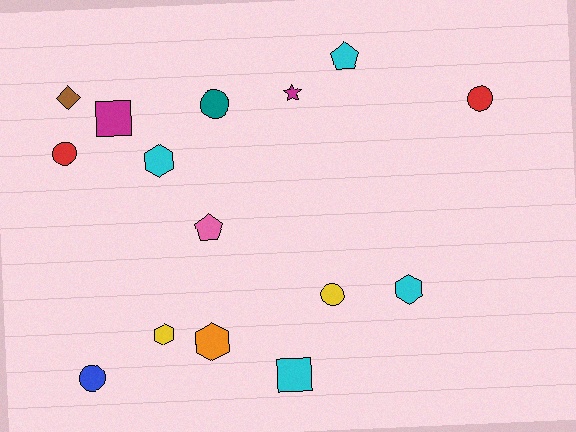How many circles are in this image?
There are 5 circles.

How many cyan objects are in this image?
There are 4 cyan objects.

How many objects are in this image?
There are 15 objects.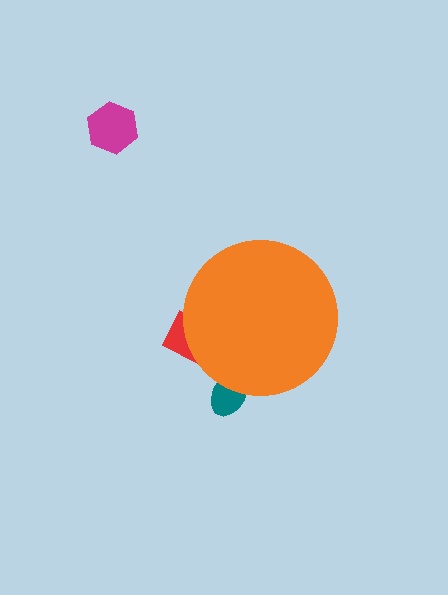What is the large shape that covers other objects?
An orange circle.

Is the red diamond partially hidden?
Yes, the red diamond is partially hidden behind the orange circle.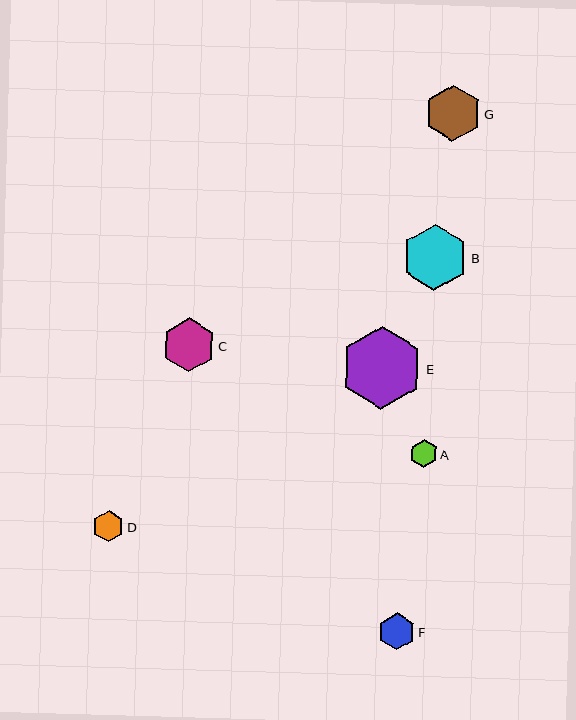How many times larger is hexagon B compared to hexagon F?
Hexagon B is approximately 1.8 times the size of hexagon F.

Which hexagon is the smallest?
Hexagon A is the smallest with a size of approximately 28 pixels.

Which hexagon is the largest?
Hexagon E is the largest with a size of approximately 83 pixels.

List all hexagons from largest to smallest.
From largest to smallest: E, B, G, C, F, D, A.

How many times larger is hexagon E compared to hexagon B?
Hexagon E is approximately 1.3 times the size of hexagon B.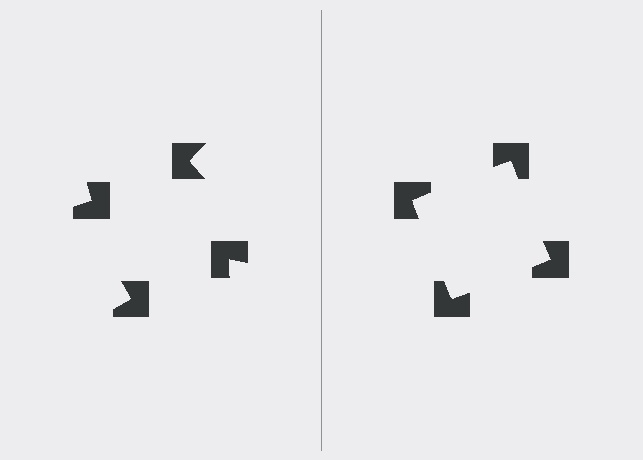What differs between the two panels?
The notched squares are positioned identically on both sides; only the wedge orientations differ. On the right they align to a square; on the left they are misaligned.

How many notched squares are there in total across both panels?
8 — 4 on each side.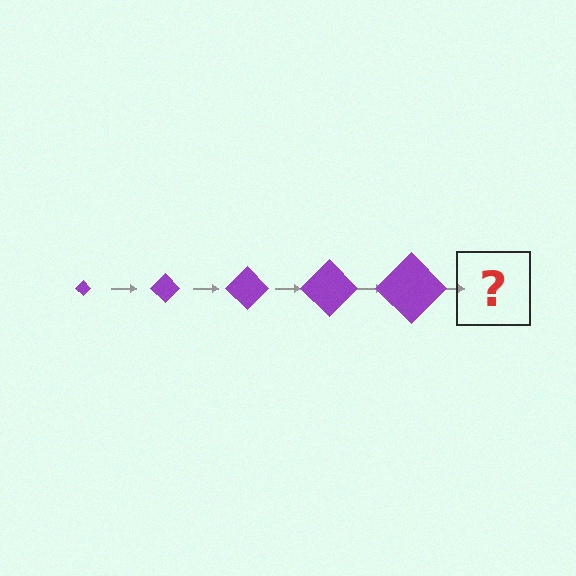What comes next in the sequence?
The next element should be a purple diamond, larger than the previous one.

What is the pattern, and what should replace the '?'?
The pattern is that the diamond gets progressively larger each step. The '?' should be a purple diamond, larger than the previous one.